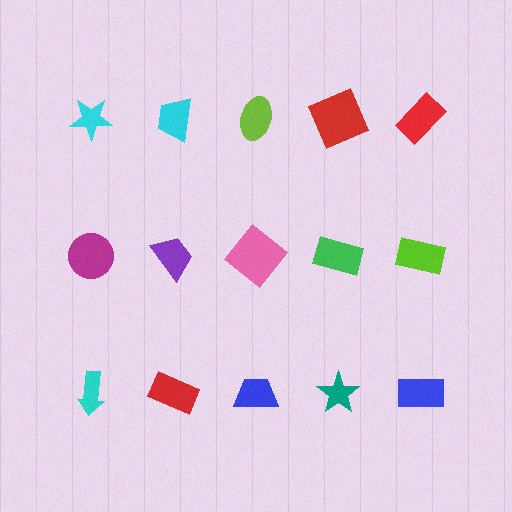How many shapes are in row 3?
5 shapes.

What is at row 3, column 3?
A blue trapezoid.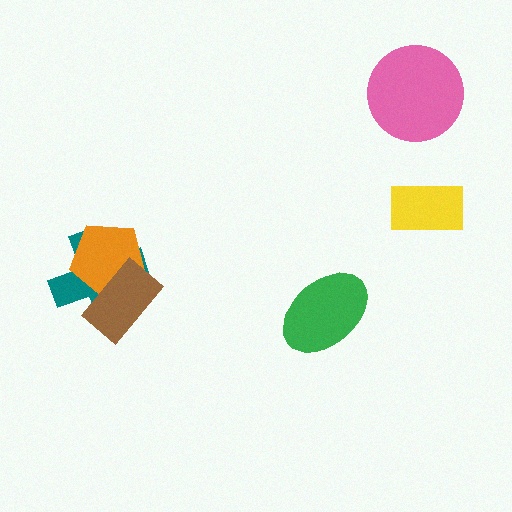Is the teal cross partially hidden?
Yes, it is partially covered by another shape.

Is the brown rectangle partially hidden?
No, no other shape covers it.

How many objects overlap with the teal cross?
2 objects overlap with the teal cross.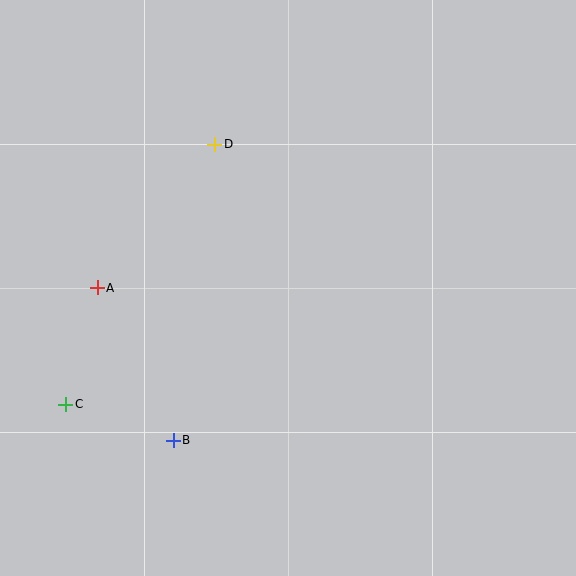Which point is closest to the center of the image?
Point D at (215, 144) is closest to the center.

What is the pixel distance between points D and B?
The distance between D and B is 299 pixels.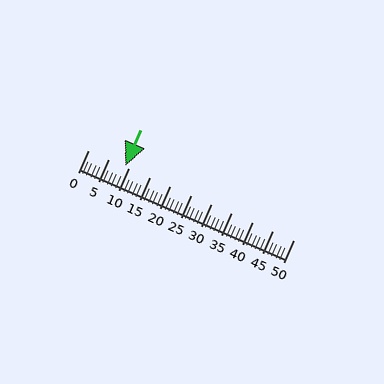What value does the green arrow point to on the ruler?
The green arrow points to approximately 9.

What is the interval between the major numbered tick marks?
The major tick marks are spaced 5 units apart.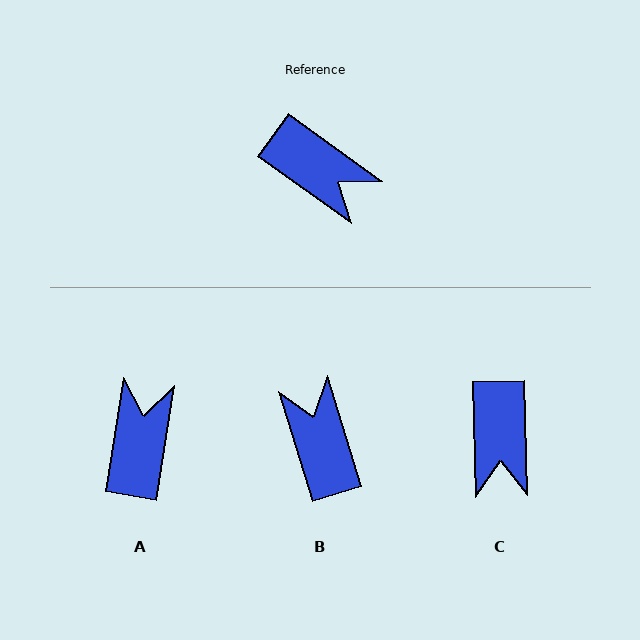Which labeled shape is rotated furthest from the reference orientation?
B, about 143 degrees away.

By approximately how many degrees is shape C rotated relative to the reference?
Approximately 53 degrees clockwise.